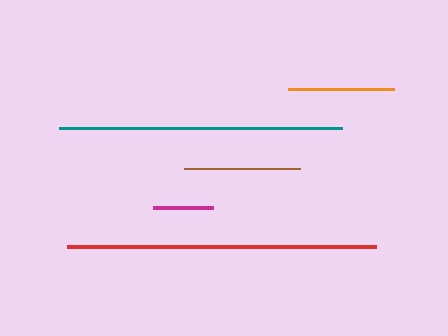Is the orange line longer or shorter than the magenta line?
The orange line is longer than the magenta line.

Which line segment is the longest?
The red line is the longest at approximately 310 pixels.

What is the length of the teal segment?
The teal segment is approximately 283 pixels long.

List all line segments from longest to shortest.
From longest to shortest: red, teal, brown, orange, magenta.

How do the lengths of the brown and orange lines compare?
The brown and orange lines are approximately the same length.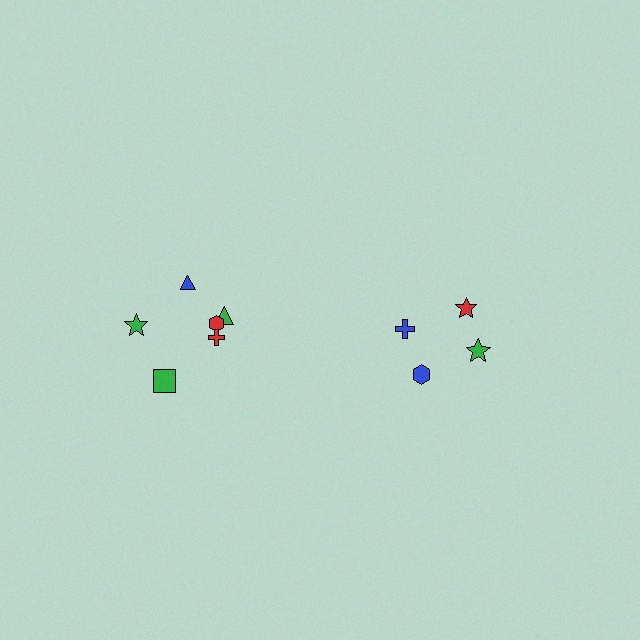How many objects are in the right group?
There are 4 objects.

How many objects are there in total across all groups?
There are 10 objects.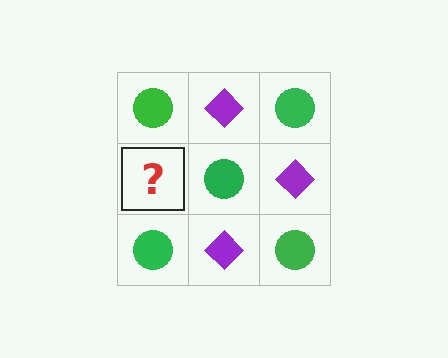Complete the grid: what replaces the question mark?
The question mark should be replaced with a purple diamond.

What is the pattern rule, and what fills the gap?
The rule is that it alternates green circle and purple diamond in a checkerboard pattern. The gap should be filled with a purple diamond.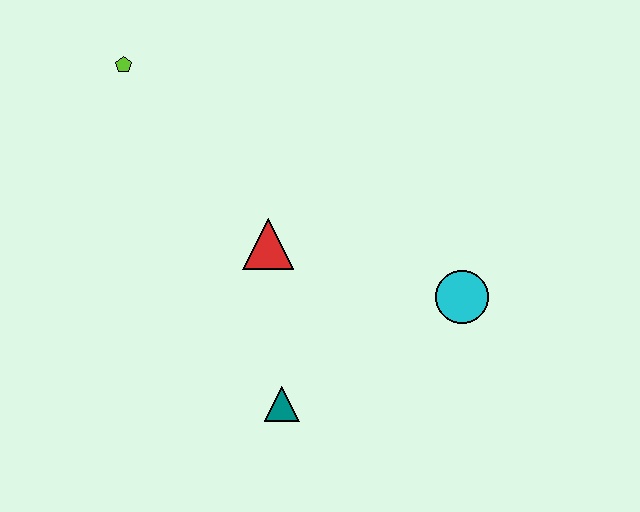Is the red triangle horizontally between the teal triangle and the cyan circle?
No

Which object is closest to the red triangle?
The teal triangle is closest to the red triangle.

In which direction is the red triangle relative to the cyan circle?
The red triangle is to the left of the cyan circle.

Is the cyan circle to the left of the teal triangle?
No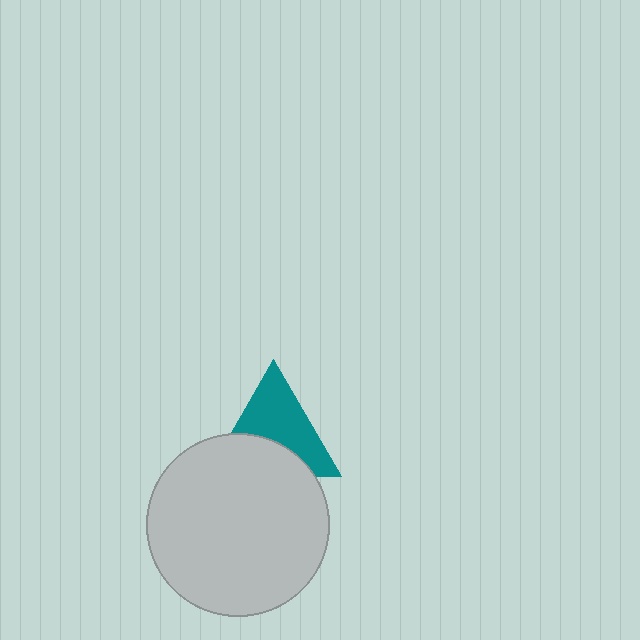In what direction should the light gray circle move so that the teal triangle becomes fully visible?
The light gray circle should move down. That is the shortest direction to clear the overlap and leave the teal triangle fully visible.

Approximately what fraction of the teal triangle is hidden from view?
Roughly 41% of the teal triangle is hidden behind the light gray circle.